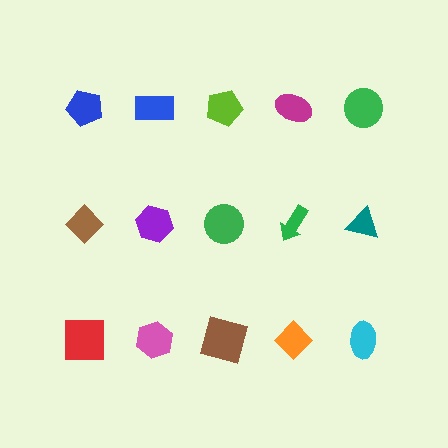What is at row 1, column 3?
A lime pentagon.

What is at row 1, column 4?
A magenta ellipse.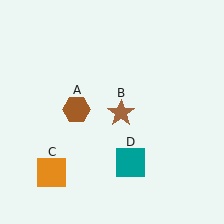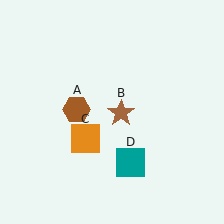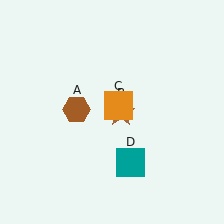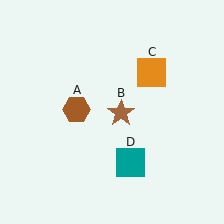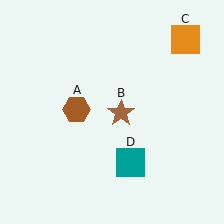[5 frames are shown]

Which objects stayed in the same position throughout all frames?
Brown hexagon (object A) and brown star (object B) and teal square (object D) remained stationary.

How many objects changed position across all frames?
1 object changed position: orange square (object C).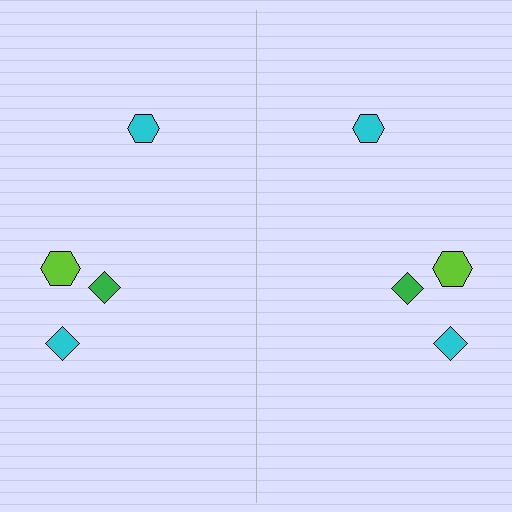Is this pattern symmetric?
Yes, this pattern has bilateral (reflection) symmetry.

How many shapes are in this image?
There are 8 shapes in this image.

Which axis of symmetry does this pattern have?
The pattern has a vertical axis of symmetry running through the center of the image.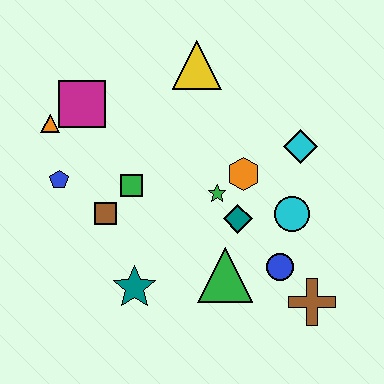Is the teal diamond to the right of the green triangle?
Yes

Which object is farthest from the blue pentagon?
The brown cross is farthest from the blue pentagon.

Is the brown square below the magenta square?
Yes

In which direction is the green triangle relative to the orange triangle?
The green triangle is to the right of the orange triangle.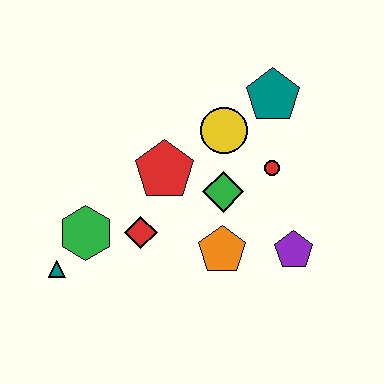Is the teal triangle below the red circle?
Yes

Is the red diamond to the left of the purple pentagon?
Yes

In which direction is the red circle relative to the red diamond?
The red circle is to the right of the red diamond.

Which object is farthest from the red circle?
The teal triangle is farthest from the red circle.